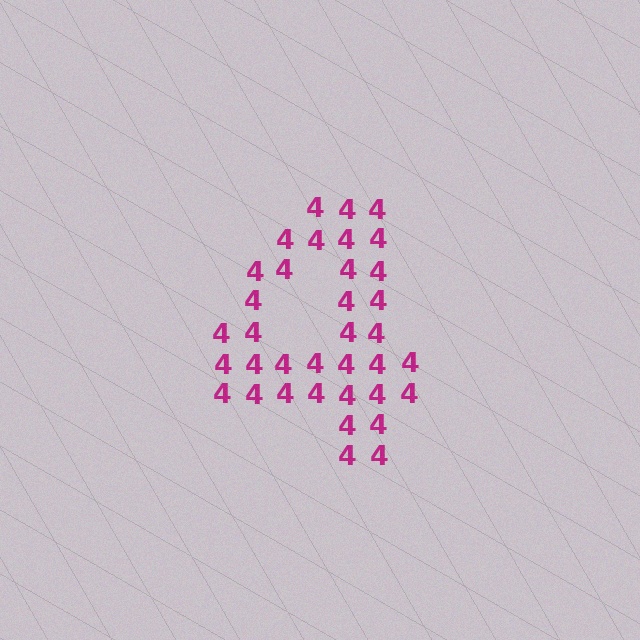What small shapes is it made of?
It is made of small digit 4's.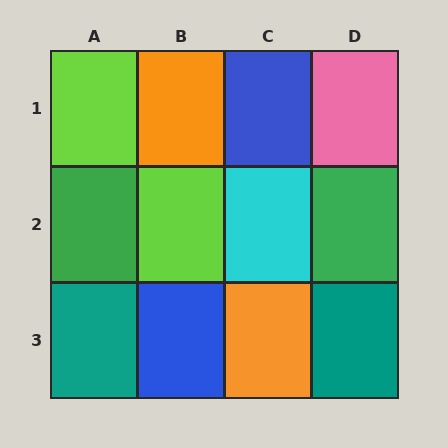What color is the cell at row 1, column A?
Lime.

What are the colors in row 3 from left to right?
Teal, blue, orange, teal.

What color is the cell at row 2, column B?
Lime.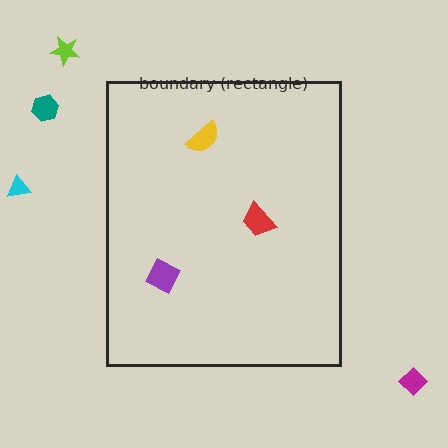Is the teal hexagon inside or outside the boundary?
Outside.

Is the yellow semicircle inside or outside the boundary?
Inside.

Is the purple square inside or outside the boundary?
Inside.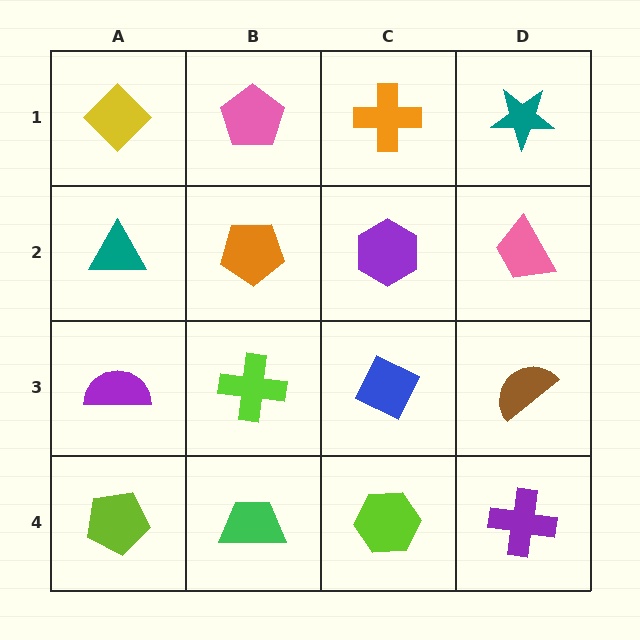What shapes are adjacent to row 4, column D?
A brown semicircle (row 3, column D), a lime hexagon (row 4, column C).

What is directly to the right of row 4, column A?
A green trapezoid.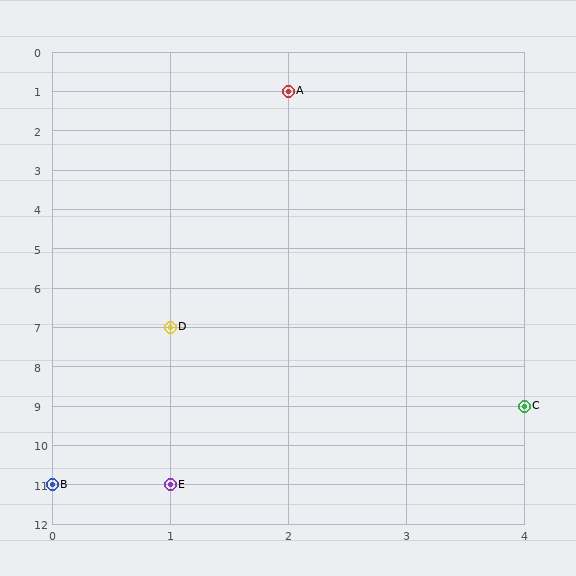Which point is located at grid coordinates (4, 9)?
Point C is at (4, 9).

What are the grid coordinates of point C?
Point C is at grid coordinates (4, 9).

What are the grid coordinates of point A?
Point A is at grid coordinates (2, 1).